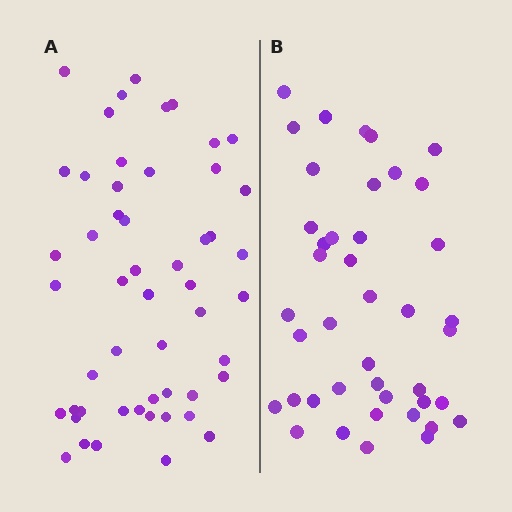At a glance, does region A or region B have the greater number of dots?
Region A (the left region) has more dots.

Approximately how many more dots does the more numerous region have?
Region A has roughly 10 or so more dots than region B.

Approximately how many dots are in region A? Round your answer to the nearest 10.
About 50 dots. (The exact count is 52, which rounds to 50.)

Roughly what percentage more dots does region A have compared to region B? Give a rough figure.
About 25% more.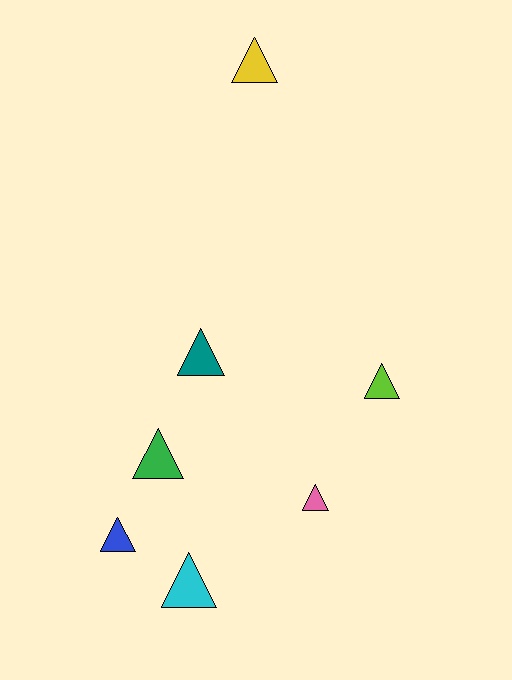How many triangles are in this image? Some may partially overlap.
There are 7 triangles.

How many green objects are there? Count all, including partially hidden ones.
There is 1 green object.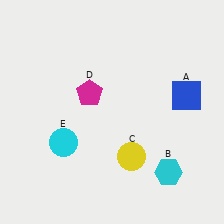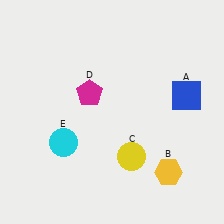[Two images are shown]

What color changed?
The hexagon (B) changed from cyan in Image 1 to yellow in Image 2.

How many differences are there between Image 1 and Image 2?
There is 1 difference between the two images.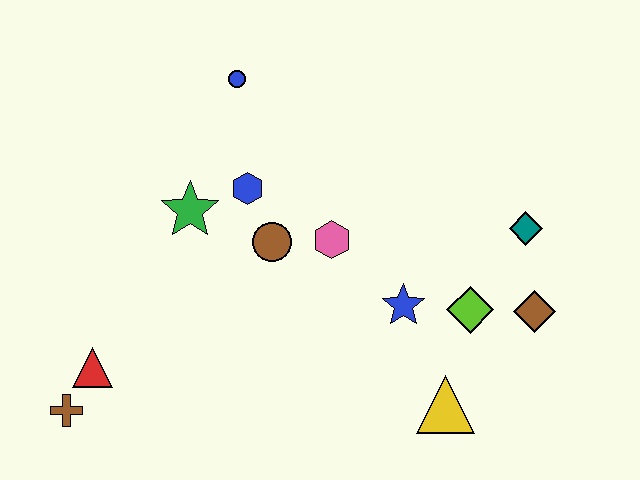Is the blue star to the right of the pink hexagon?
Yes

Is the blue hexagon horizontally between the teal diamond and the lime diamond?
No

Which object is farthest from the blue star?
The brown cross is farthest from the blue star.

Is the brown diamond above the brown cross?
Yes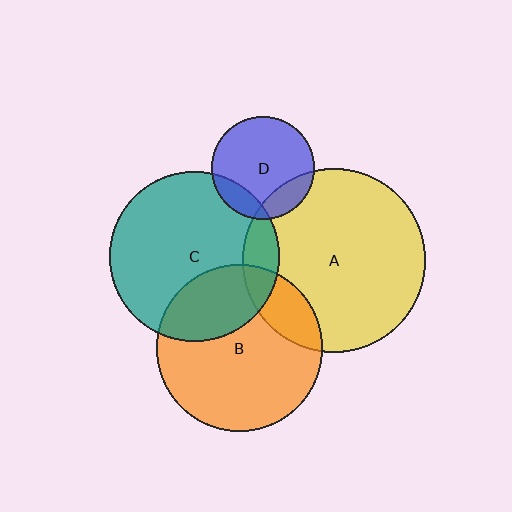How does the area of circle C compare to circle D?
Approximately 2.7 times.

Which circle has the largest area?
Circle A (yellow).